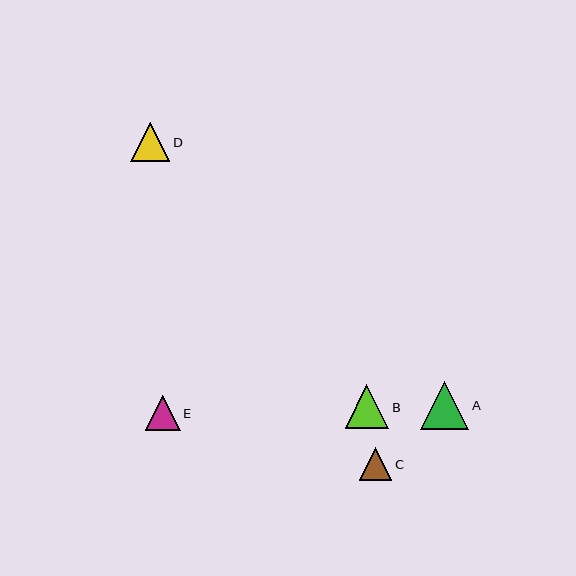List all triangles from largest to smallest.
From largest to smallest: A, B, D, E, C.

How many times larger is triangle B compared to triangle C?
Triangle B is approximately 1.3 times the size of triangle C.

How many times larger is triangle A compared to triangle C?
Triangle A is approximately 1.5 times the size of triangle C.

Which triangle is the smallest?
Triangle C is the smallest with a size of approximately 33 pixels.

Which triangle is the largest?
Triangle A is the largest with a size of approximately 48 pixels.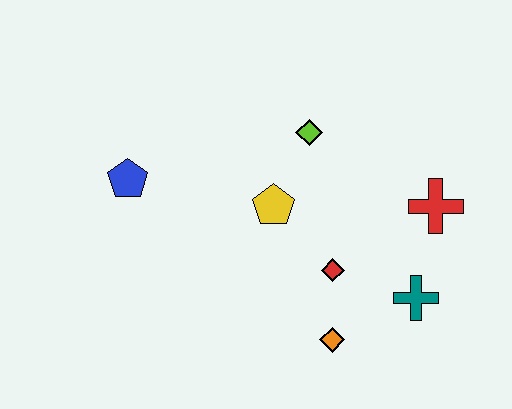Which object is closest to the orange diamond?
The red diamond is closest to the orange diamond.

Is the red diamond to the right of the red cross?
No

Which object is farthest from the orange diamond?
The blue pentagon is farthest from the orange diamond.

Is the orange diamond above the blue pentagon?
No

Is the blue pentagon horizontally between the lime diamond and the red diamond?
No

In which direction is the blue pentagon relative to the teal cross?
The blue pentagon is to the left of the teal cross.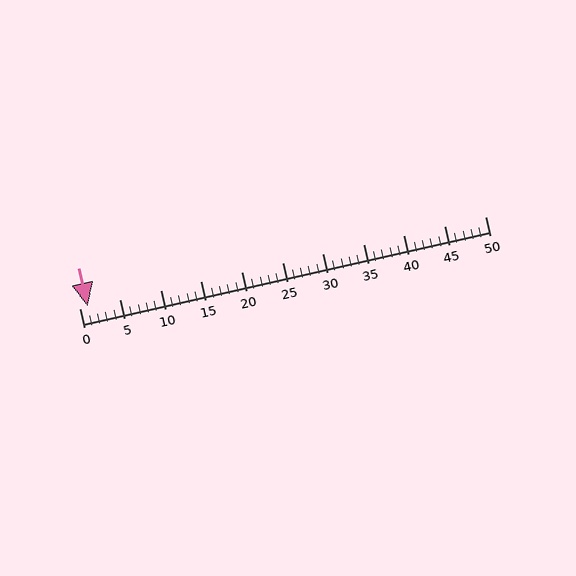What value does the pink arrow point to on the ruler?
The pink arrow points to approximately 1.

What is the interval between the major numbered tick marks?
The major tick marks are spaced 5 units apart.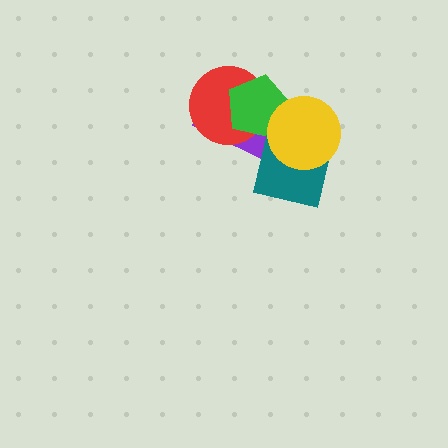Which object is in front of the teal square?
The yellow circle is in front of the teal square.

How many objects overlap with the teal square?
3 objects overlap with the teal square.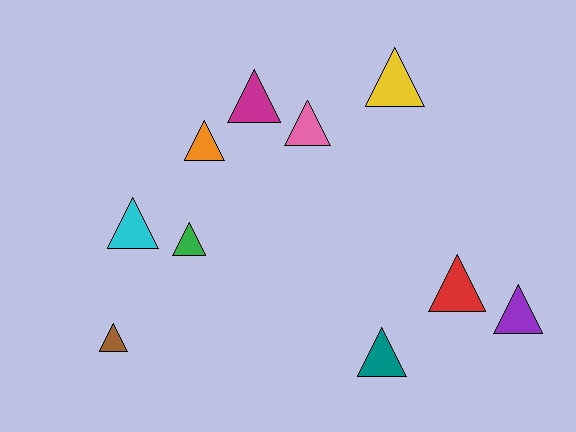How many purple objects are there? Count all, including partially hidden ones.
There is 1 purple object.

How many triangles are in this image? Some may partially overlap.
There are 10 triangles.